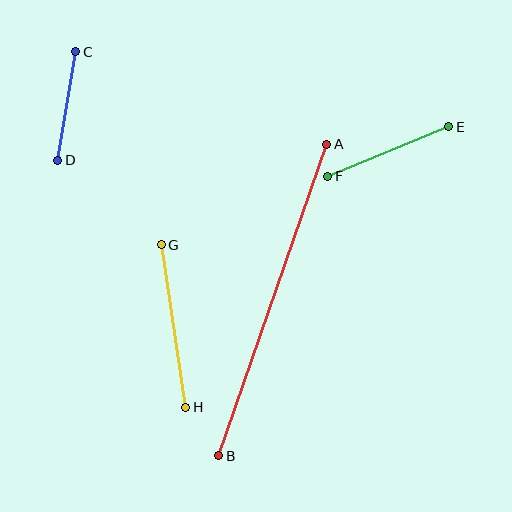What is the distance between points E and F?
The distance is approximately 131 pixels.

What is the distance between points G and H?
The distance is approximately 164 pixels.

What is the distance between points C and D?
The distance is approximately 110 pixels.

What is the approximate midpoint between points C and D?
The midpoint is at approximately (67, 106) pixels.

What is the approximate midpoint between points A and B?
The midpoint is at approximately (273, 300) pixels.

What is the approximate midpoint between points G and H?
The midpoint is at approximately (174, 326) pixels.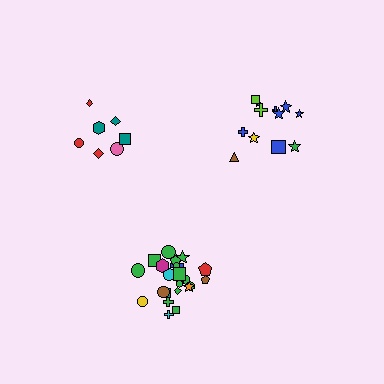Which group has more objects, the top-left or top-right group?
The top-right group.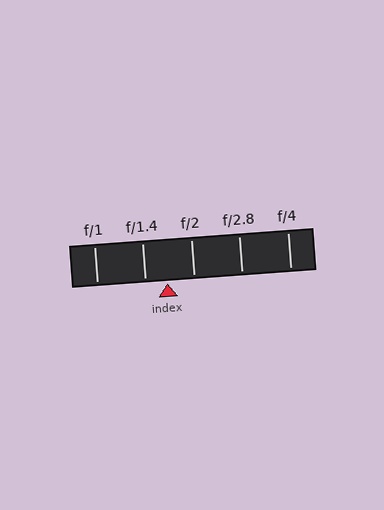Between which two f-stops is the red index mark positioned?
The index mark is between f/1.4 and f/2.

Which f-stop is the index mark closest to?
The index mark is closest to f/1.4.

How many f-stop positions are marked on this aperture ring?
There are 5 f-stop positions marked.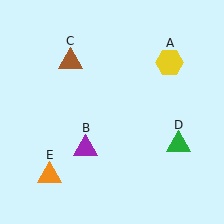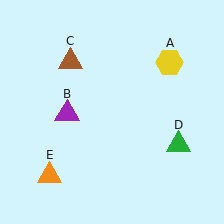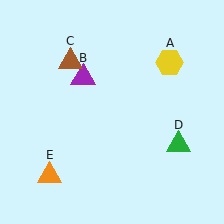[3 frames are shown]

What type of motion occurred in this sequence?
The purple triangle (object B) rotated clockwise around the center of the scene.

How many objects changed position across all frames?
1 object changed position: purple triangle (object B).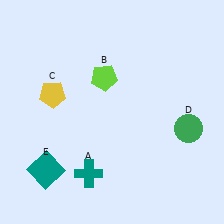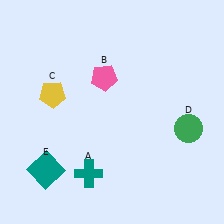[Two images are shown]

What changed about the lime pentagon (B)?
In Image 1, B is lime. In Image 2, it changed to pink.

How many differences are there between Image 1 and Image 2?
There is 1 difference between the two images.